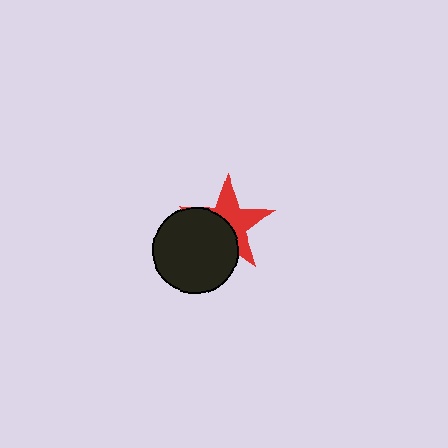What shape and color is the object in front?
The object in front is a black circle.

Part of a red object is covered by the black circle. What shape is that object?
It is a star.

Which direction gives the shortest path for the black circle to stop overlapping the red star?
Moving toward the lower-left gives the shortest separation.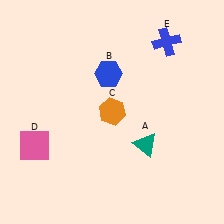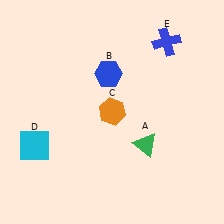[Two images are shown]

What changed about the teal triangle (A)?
In Image 1, A is teal. In Image 2, it changed to green.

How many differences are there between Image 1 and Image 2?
There are 2 differences between the two images.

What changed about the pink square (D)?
In Image 1, D is pink. In Image 2, it changed to cyan.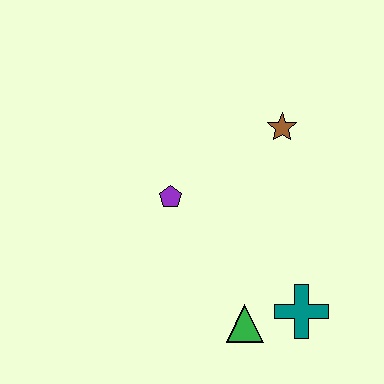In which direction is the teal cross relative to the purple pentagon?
The teal cross is to the right of the purple pentagon.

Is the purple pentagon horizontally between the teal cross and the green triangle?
No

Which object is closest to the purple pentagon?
The brown star is closest to the purple pentagon.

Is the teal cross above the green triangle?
Yes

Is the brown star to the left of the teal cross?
Yes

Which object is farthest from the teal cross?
The brown star is farthest from the teal cross.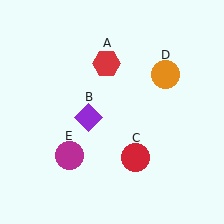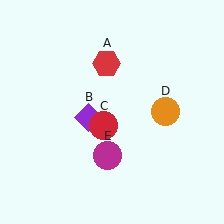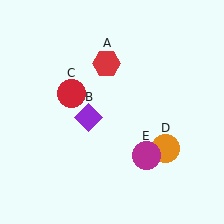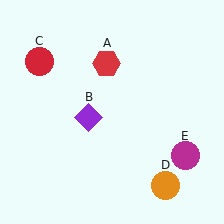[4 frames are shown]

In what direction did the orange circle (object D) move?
The orange circle (object D) moved down.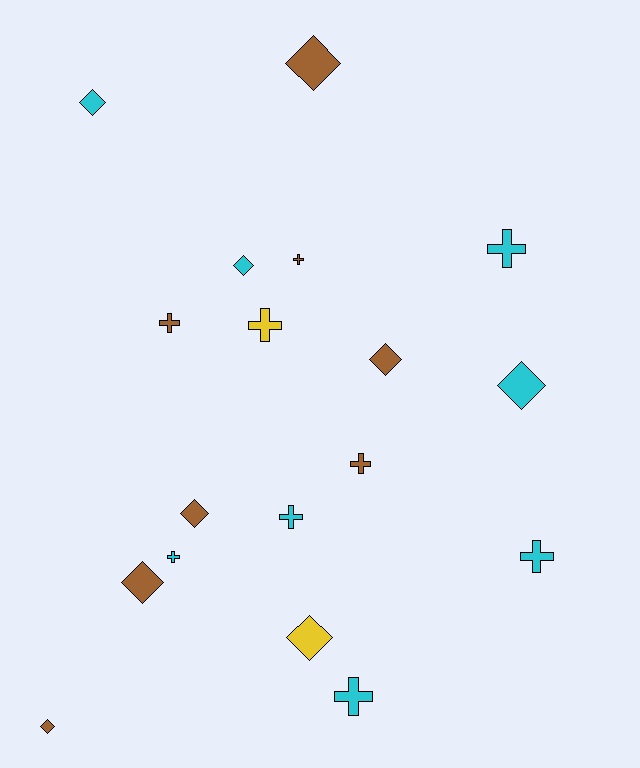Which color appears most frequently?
Brown, with 8 objects.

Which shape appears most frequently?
Cross, with 9 objects.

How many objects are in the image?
There are 18 objects.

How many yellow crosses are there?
There is 1 yellow cross.